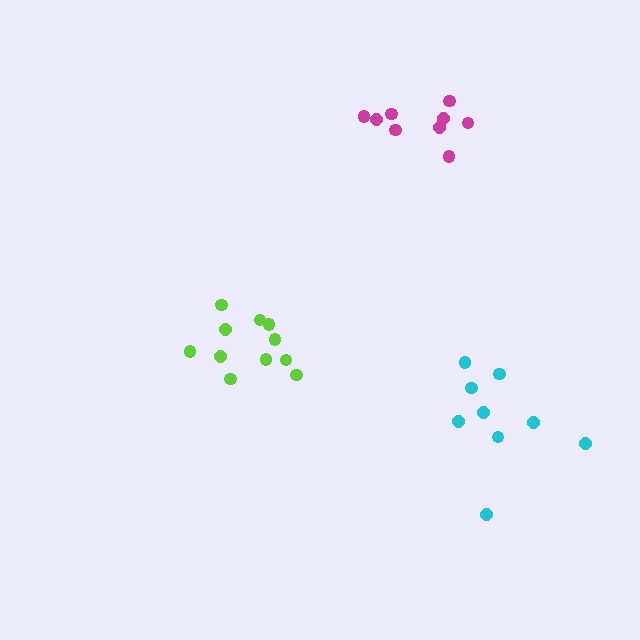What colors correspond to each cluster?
The clusters are colored: magenta, lime, cyan.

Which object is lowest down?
The cyan cluster is bottommost.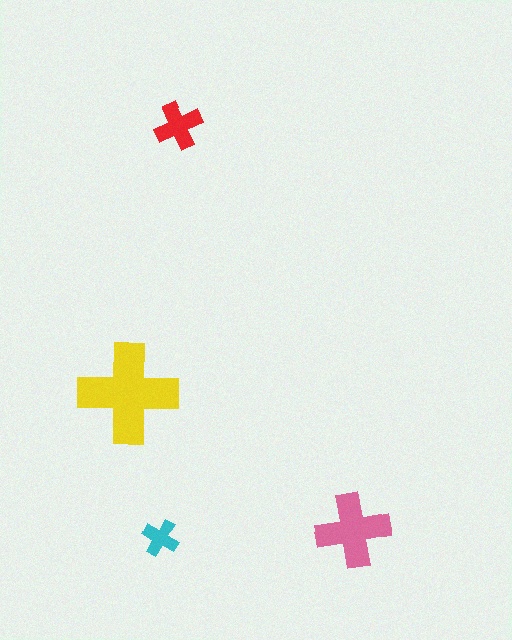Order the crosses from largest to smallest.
the yellow one, the pink one, the red one, the cyan one.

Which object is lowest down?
The cyan cross is bottommost.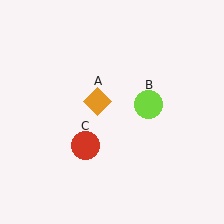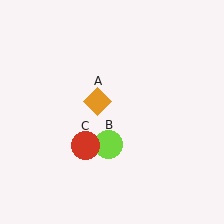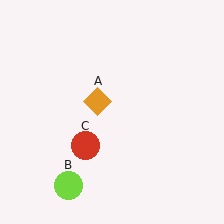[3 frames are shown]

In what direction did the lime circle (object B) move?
The lime circle (object B) moved down and to the left.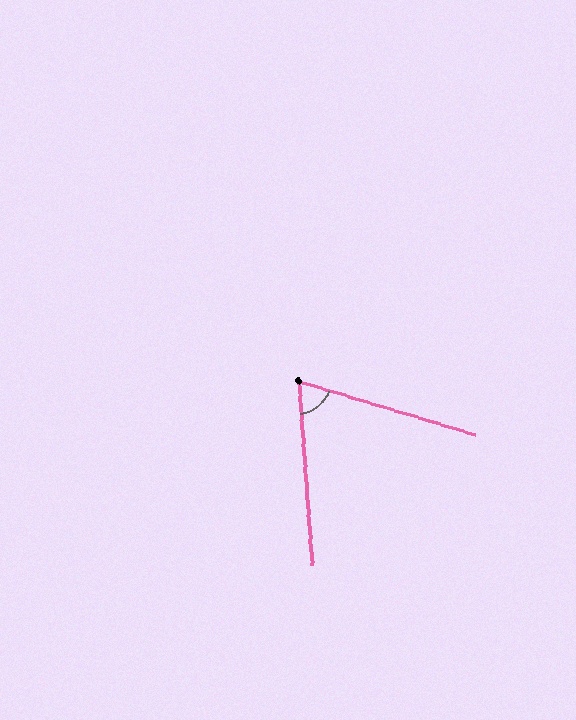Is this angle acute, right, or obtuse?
It is acute.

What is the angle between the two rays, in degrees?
Approximately 69 degrees.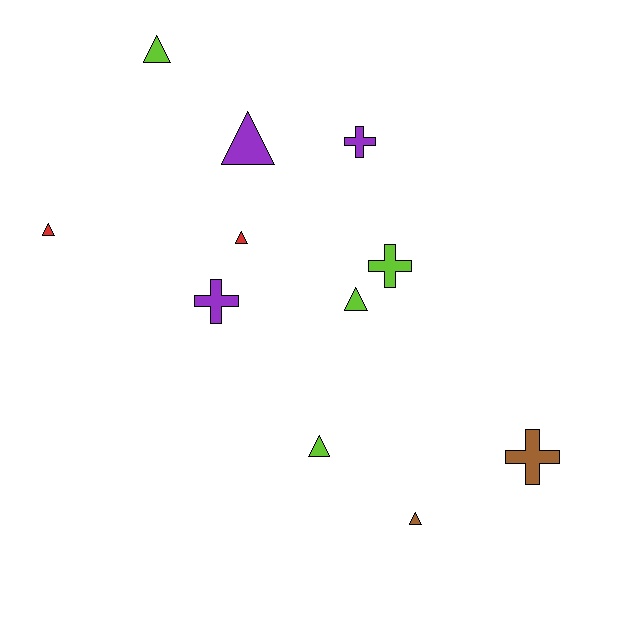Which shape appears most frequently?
Triangle, with 7 objects.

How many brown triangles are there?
There is 1 brown triangle.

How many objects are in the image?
There are 11 objects.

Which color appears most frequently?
Lime, with 4 objects.